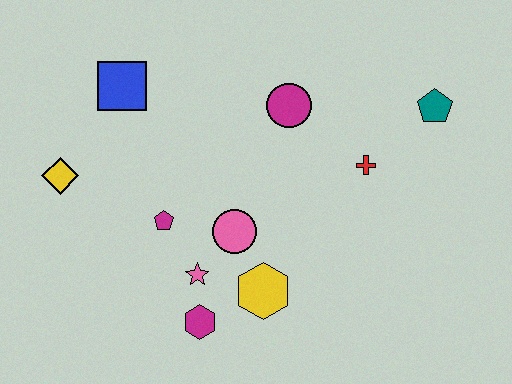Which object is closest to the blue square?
The yellow diamond is closest to the blue square.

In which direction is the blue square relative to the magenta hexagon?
The blue square is above the magenta hexagon.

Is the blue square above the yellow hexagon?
Yes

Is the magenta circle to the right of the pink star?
Yes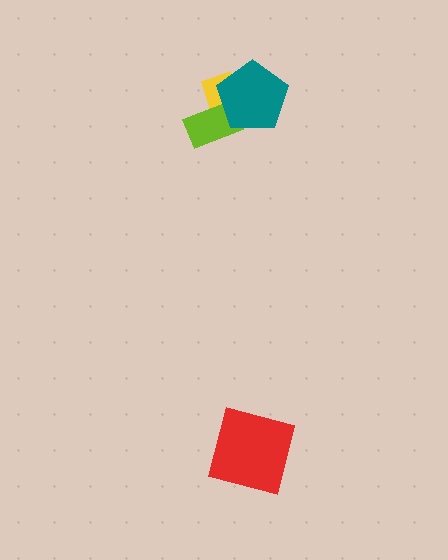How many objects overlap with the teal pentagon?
2 objects overlap with the teal pentagon.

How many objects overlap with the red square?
0 objects overlap with the red square.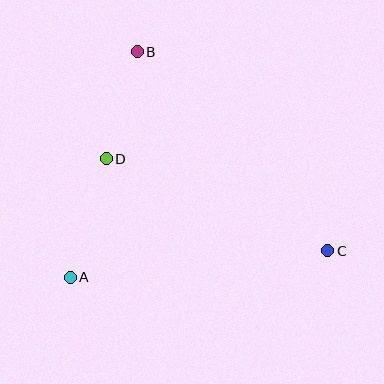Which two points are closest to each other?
Points B and D are closest to each other.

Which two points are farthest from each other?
Points B and C are farthest from each other.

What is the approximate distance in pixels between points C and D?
The distance between C and D is approximately 240 pixels.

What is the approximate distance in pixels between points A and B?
The distance between A and B is approximately 235 pixels.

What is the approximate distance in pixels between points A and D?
The distance between A and D is approximately 124 pixels.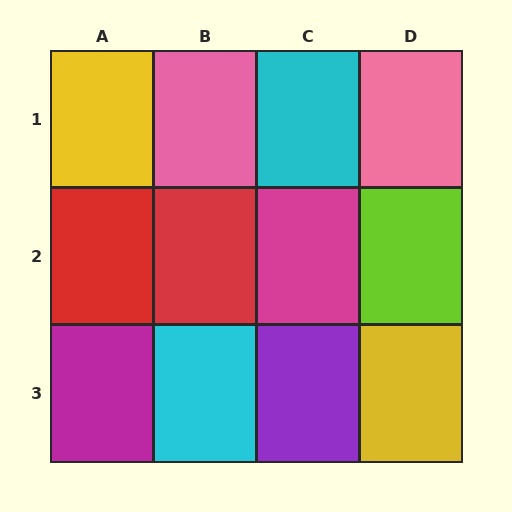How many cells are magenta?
2 cells are magenta.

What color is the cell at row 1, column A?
Yellow.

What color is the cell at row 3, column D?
Yellow.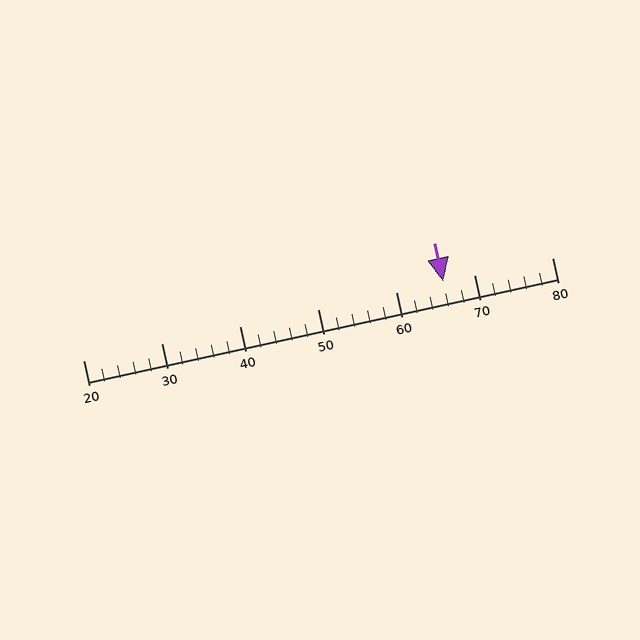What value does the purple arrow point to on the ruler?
The purple arrow points to approximately 66.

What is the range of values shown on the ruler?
The ruler shows values from 20 to 80.